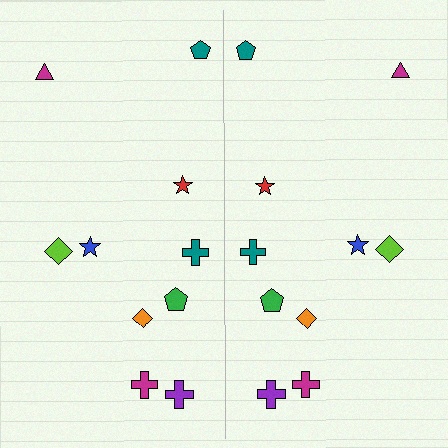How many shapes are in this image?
There are 20 shapes in this image.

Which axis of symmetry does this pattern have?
The pattern has a vertical axis of symmetry running through the center of the image.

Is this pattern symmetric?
Yes, this pattern has bilateral (reflection) symmetry.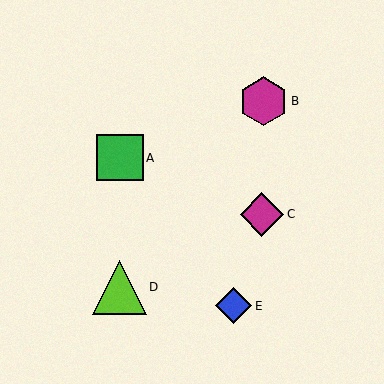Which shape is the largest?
The lime triangle (labeled D) is the largest.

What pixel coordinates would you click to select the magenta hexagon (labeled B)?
Click at (264, 101) to select the magenta hexagon B.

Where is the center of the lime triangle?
The center of the lime triangle is at (119, 287).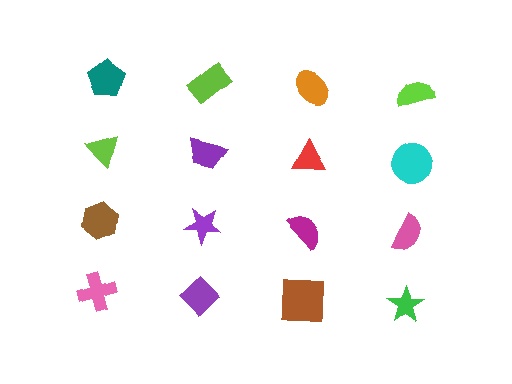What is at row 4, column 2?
A purple diamond.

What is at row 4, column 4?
A green star.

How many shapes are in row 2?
4 shapes.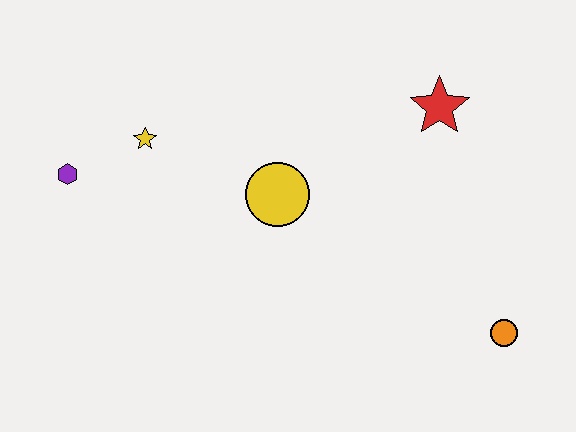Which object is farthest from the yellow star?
The orange circle is farthest from the yellow star.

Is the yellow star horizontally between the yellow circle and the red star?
No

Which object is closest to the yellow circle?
The yellow star is closest to the yellow circle.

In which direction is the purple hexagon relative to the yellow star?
The purple hexagon is to the left of the yellow star.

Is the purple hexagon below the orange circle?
No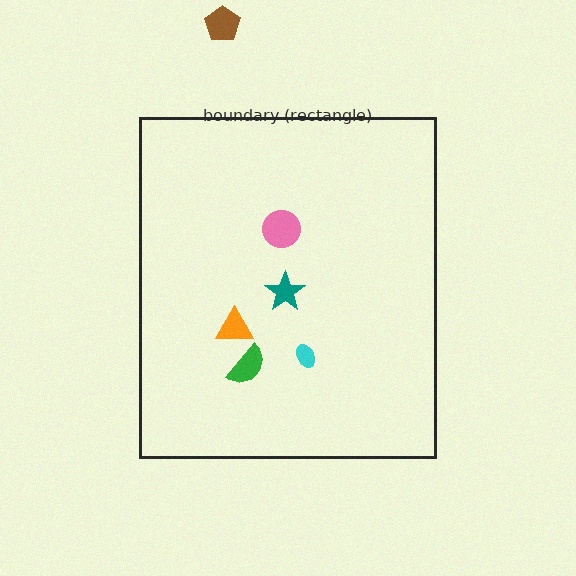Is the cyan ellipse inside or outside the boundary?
Inside.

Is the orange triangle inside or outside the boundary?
Inside.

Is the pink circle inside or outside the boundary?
Inside.